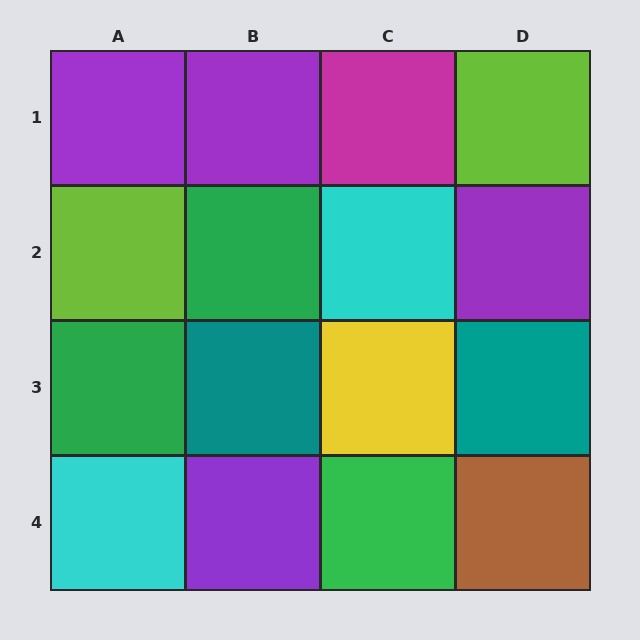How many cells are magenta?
1 cell is magenta.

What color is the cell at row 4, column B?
Purple.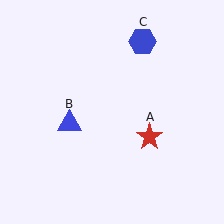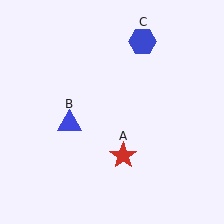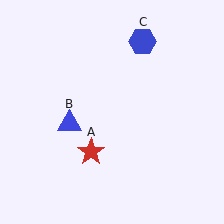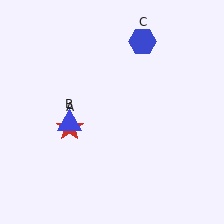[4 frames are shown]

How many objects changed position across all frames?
1 object changed position: red star (object A).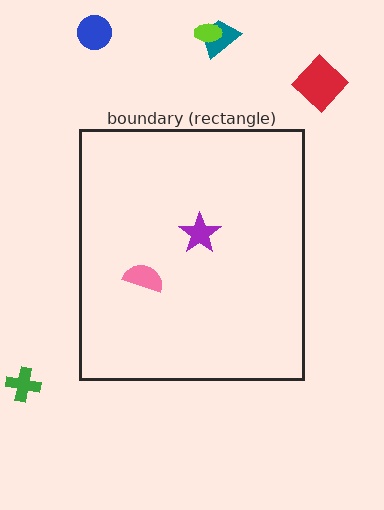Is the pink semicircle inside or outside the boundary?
Inside.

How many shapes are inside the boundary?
2 inside, 5 outside.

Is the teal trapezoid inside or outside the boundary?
Outside.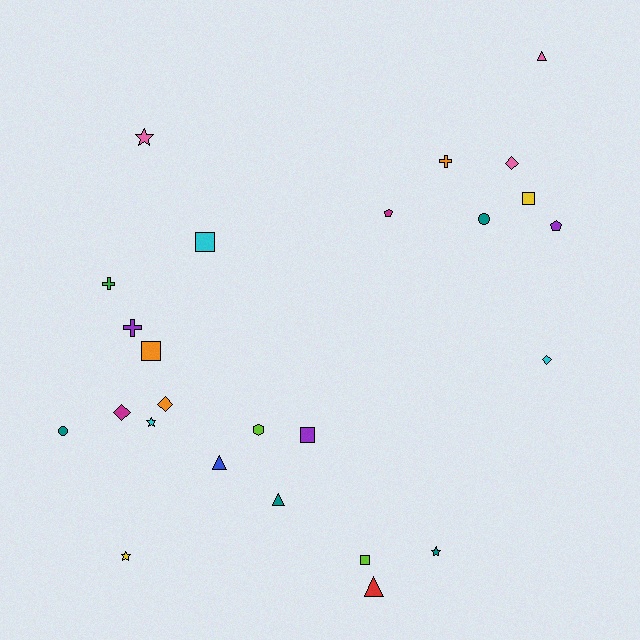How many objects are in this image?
There are 25 objects.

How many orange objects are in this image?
There are 3 orange objects.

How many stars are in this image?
There are 4 stars.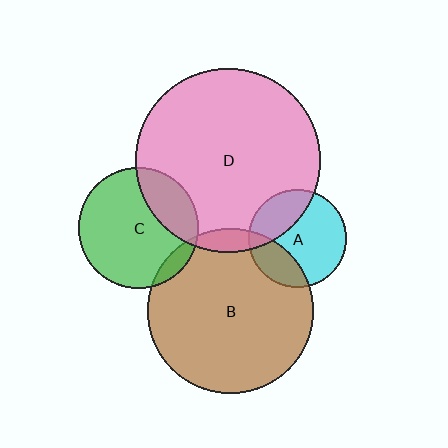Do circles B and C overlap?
Yes.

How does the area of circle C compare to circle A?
Approximately 1.5 times.